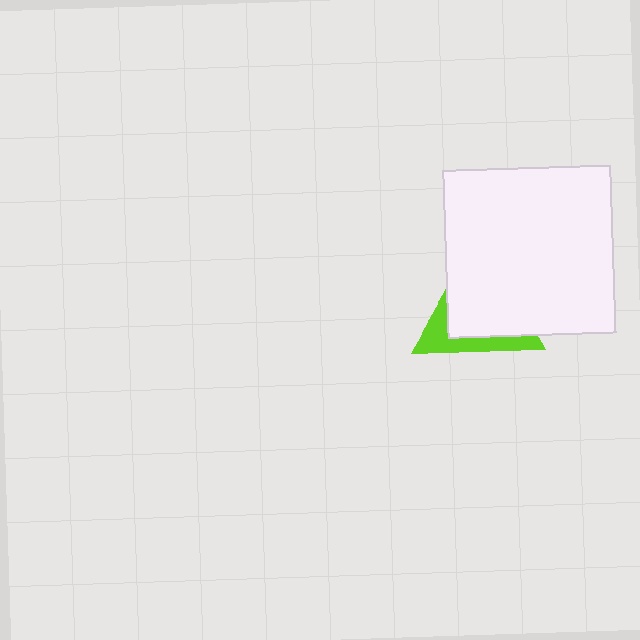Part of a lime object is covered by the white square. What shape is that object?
It is a triangle.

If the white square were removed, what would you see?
You would see the complete lime triangle.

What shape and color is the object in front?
The object in front is a white square.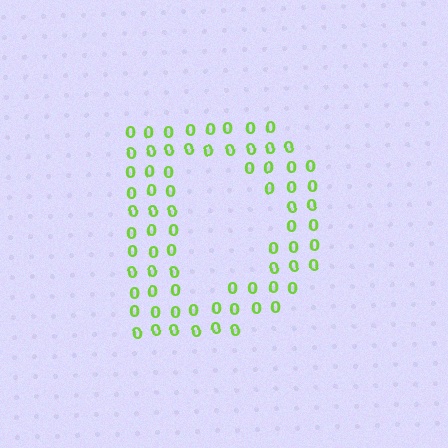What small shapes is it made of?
It is made of small digit 0's.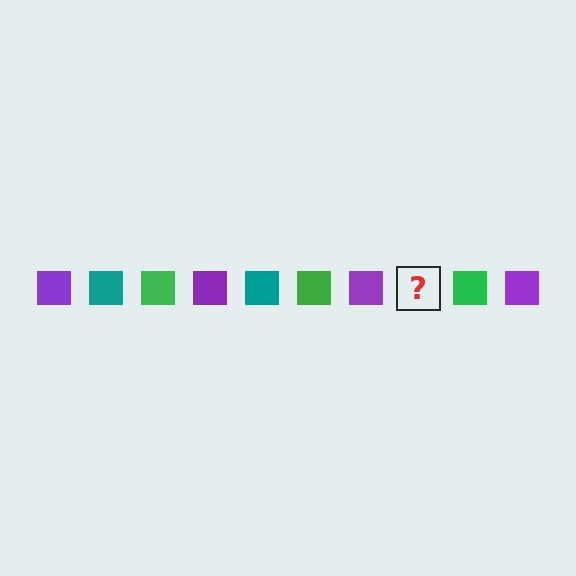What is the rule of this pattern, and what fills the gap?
The rule is that the pattern cycles through purple, teal, green squares. The gap should be filled with a teal square.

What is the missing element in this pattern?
The missing element is a teal square.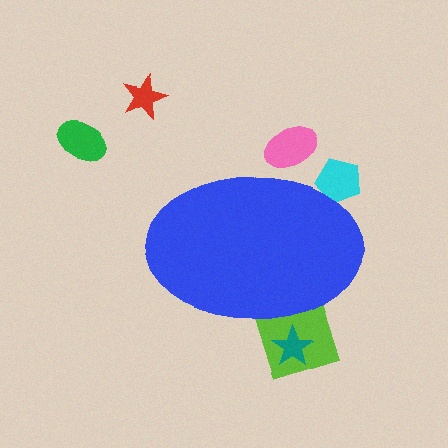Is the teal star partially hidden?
Yes, the teal star is partially hidden behind the blue ellipse.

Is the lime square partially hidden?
Yes, the lime square is partially hidden behind the blue ellipse.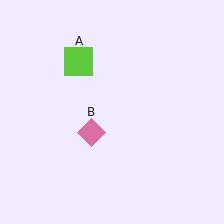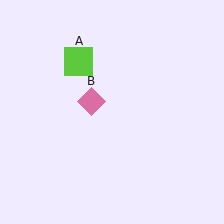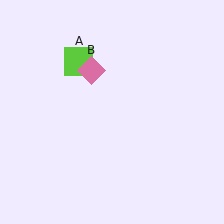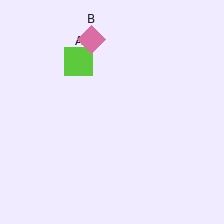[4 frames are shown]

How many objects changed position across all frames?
1 object changed position: pink diamond (object B).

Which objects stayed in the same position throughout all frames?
Lime square (object A) remained stationary.